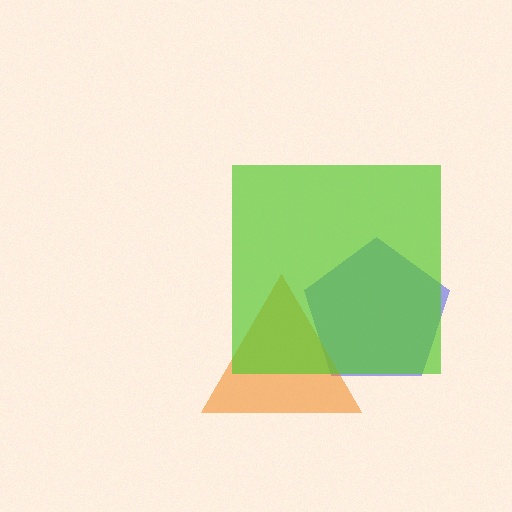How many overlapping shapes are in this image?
There are 3 overlapping shapes in the image.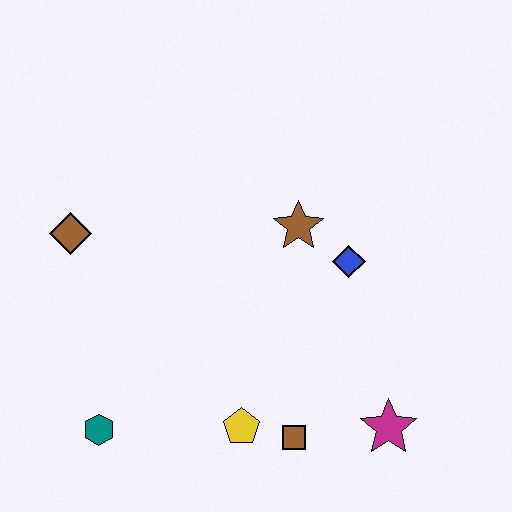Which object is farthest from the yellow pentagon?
The brown diamond is farthest from the yellow pentagon.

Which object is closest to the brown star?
The blue diamond is closest to the brown star.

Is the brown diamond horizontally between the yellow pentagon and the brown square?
No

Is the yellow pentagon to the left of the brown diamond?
No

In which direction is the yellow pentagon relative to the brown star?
The yellow pentagon is below the brown star.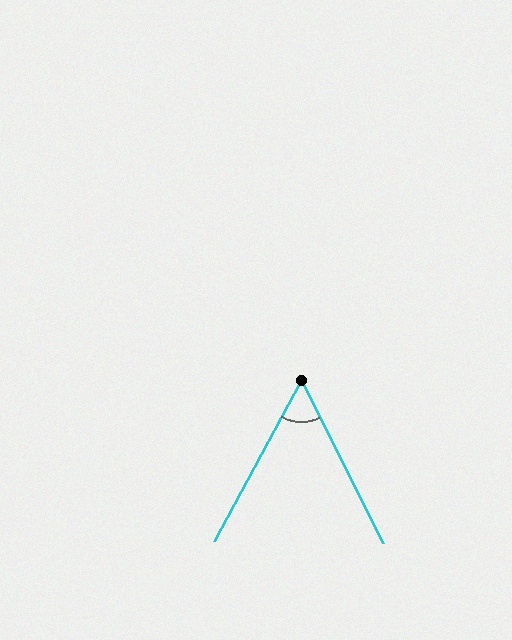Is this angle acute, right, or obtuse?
It is acute.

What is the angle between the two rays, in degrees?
Approximately 55 degrees.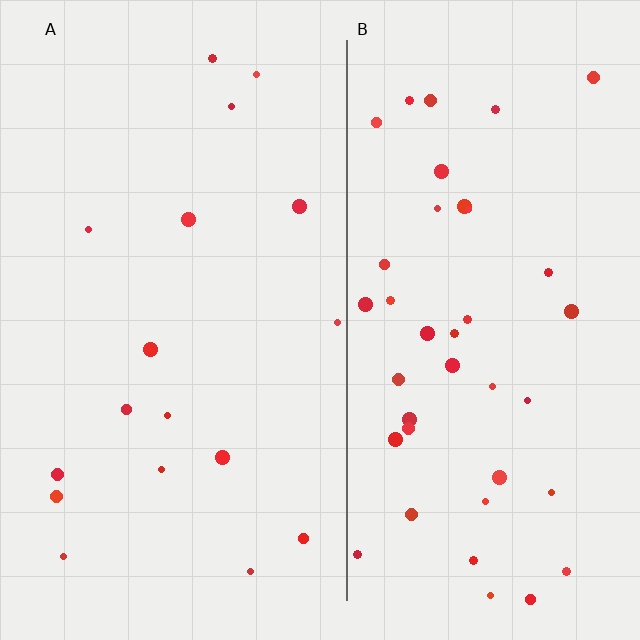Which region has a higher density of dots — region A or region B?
B (the right).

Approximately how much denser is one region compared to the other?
Approximately 2.4× — region B over region A.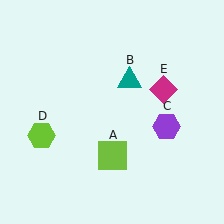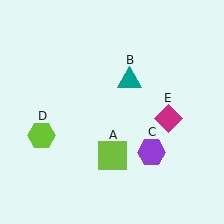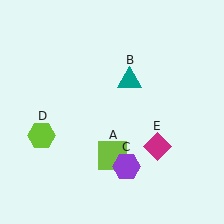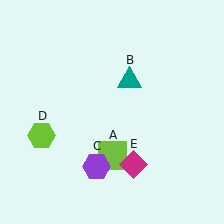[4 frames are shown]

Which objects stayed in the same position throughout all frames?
Lime square (object A) and teal triangle (object B) and lime hexagon (object D) remained stationary.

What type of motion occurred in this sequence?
The purple hexagon (object C), magenta diamond (object E) rotated clockwise around the center of the scene.